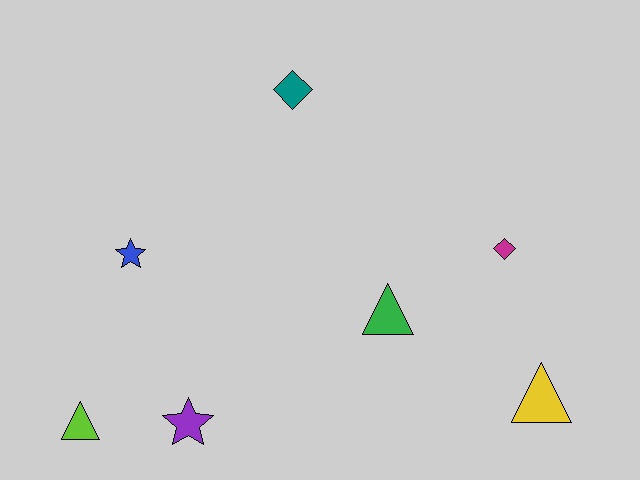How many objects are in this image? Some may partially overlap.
There are 7 objects.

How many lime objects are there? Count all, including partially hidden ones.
There is 1 lime object.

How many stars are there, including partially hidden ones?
There are 2 stars.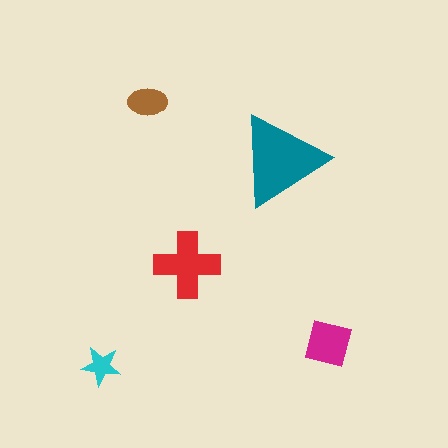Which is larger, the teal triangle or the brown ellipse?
The teal triangle.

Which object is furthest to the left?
The cyan star is leftmost.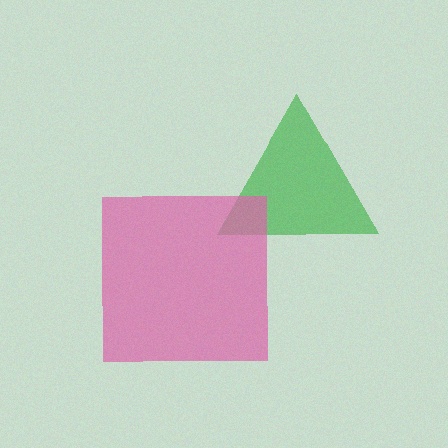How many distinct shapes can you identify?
There are 2 distinct shapes: a green triangle, a pink square.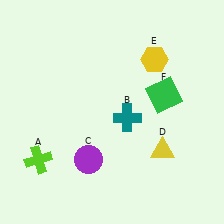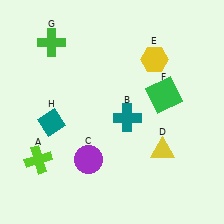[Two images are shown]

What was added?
A green cross (G), a teal diamond (H) were added in Image 2.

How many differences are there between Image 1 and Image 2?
There are 2 differences between the two images.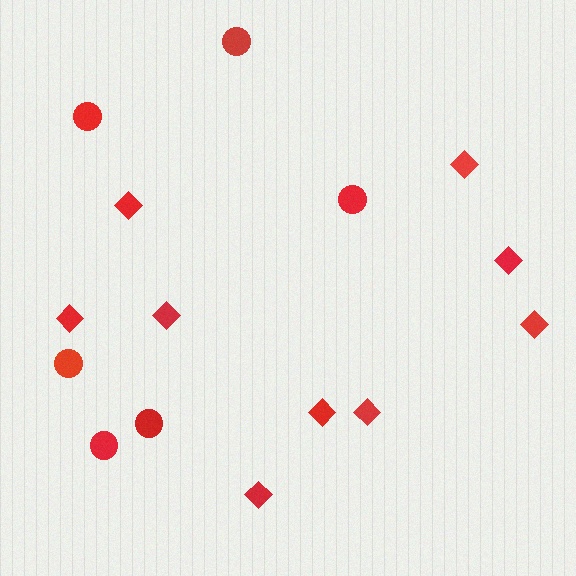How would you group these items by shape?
There are 2 groups: one group of circles (6) and one group of diamonds (9).